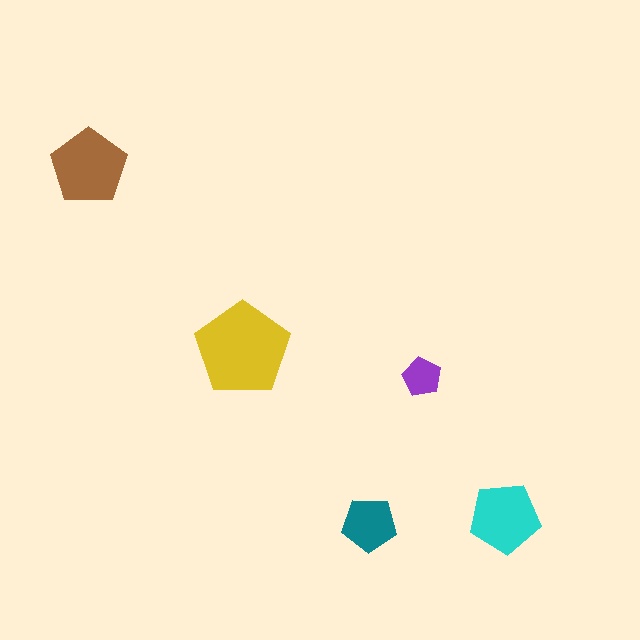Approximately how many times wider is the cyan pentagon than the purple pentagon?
About 2 times wider.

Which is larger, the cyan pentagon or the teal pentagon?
The cyan one.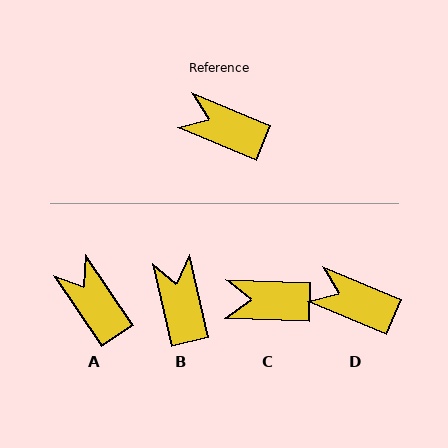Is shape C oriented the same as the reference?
No, it is off by about 21 degrees.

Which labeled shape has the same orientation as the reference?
D.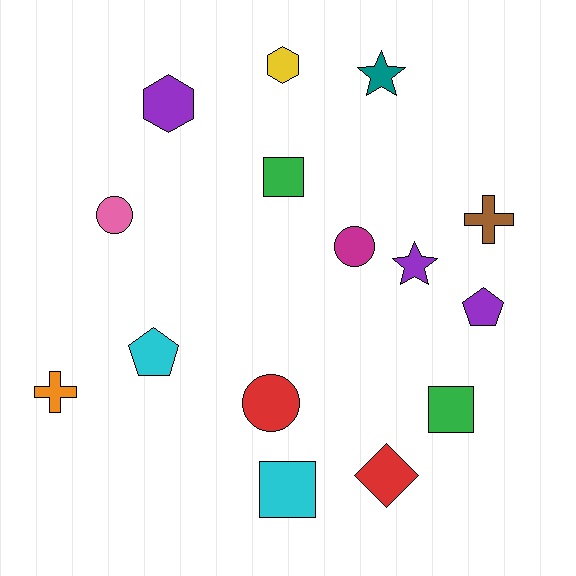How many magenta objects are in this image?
There is 1 magenta object.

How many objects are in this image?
There are 15 objects.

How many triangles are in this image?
There are no triangles.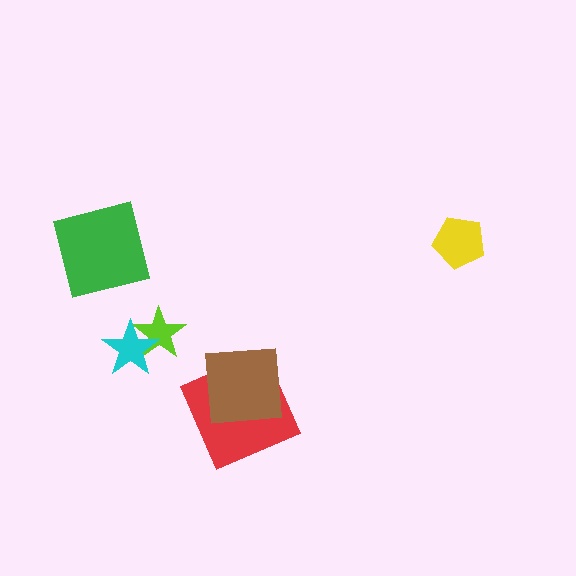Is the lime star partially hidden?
Yes, it is partially covered by another shape.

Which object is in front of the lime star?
The cyan star is in front of the lime star.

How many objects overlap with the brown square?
1 object overlaps with the brown square.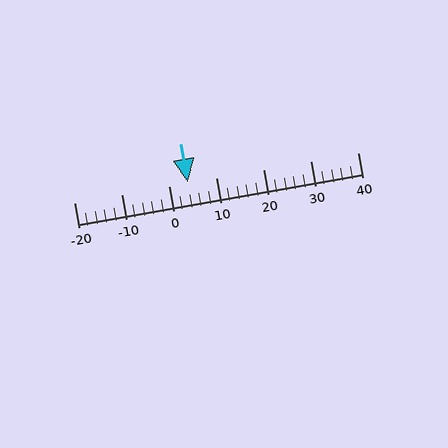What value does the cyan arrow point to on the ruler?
The cyan arrow points to approximately 4.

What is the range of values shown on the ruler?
The ruler shows values from -20 to 40.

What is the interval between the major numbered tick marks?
The major tick marks are spaced 10 units apart.